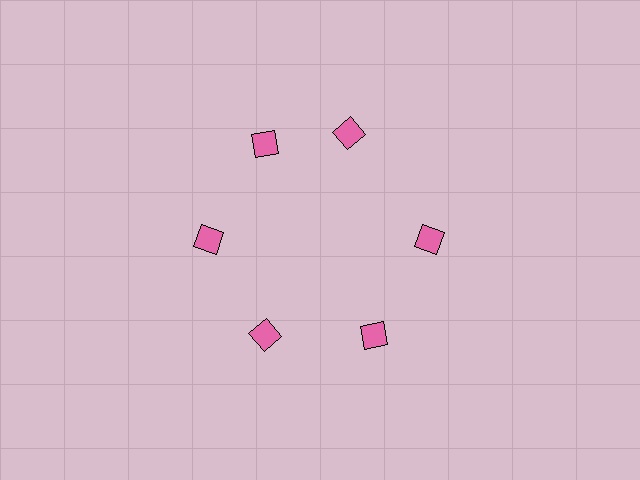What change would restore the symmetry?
The symmetry would be restored by rotating it back into even spacing with its neighbors so that all 6 squares sit at equal angles and equal distance from the center.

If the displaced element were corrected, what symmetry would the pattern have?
It would have 6-fold rotational symmetry — the pattern would map onto itself every 60 degrees.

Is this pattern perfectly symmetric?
No. The 6 pink squares are arranged in a ring, but one element near the 1 o'clock position is rotated out of alignment along the ring, breaking the 6-fold rotational symmetry.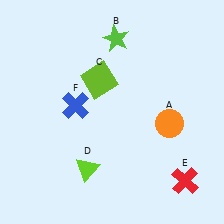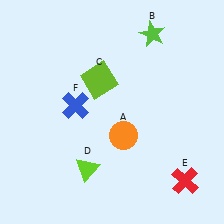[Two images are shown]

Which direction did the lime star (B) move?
The lime star (B) moved right.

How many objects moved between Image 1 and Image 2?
2 objects moved between the two images.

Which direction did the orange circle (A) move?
The orange circle (A) moved left.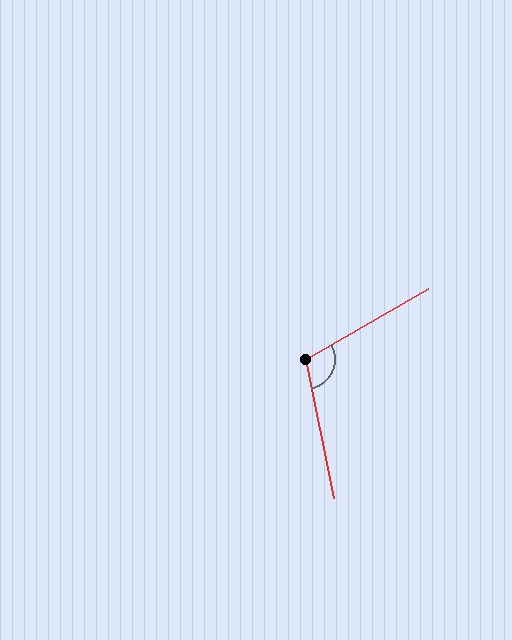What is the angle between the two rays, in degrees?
Approximately 109 degrees.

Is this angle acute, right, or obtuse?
It is obtuse.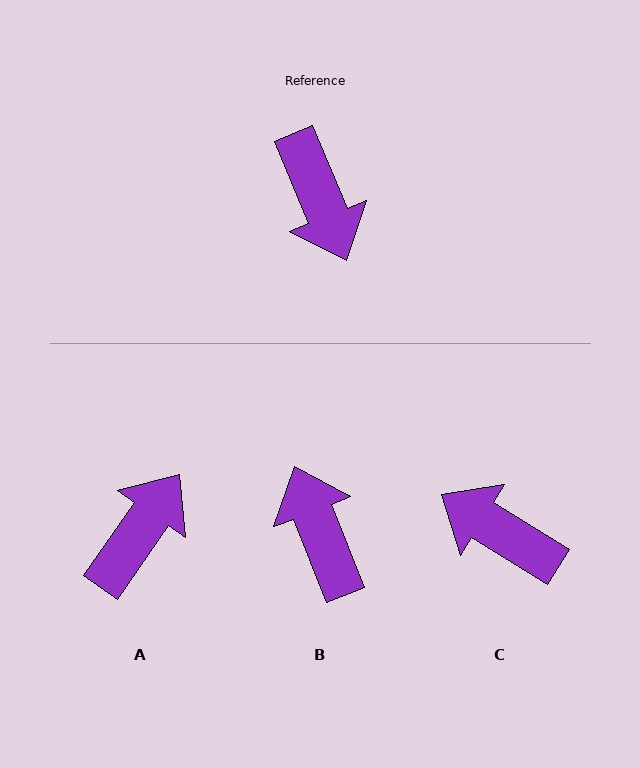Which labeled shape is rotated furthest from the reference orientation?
B, about 179 degrees away.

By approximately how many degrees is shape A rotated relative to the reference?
Approximately 123 degrees counter-clockwise.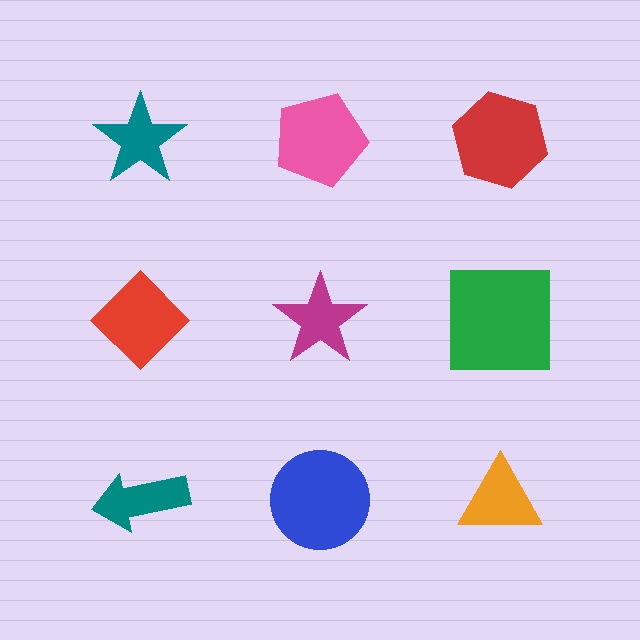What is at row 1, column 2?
A pink pentagon.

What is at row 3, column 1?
A teal arrow.